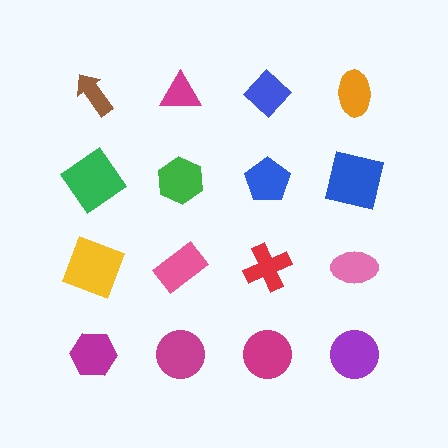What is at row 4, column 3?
A magenta circle.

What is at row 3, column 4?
A pink ellipse.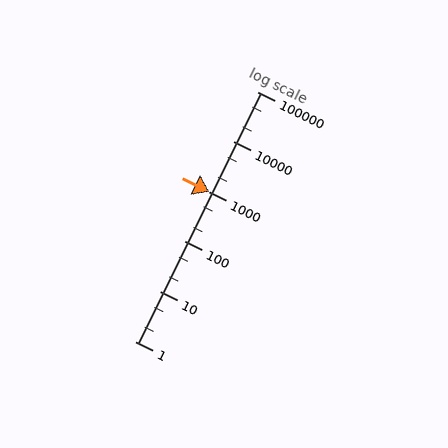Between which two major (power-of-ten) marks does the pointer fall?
The pointer is between 1000 and 10000.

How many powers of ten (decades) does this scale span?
The scale spans 5 decades, from 1 to 100000.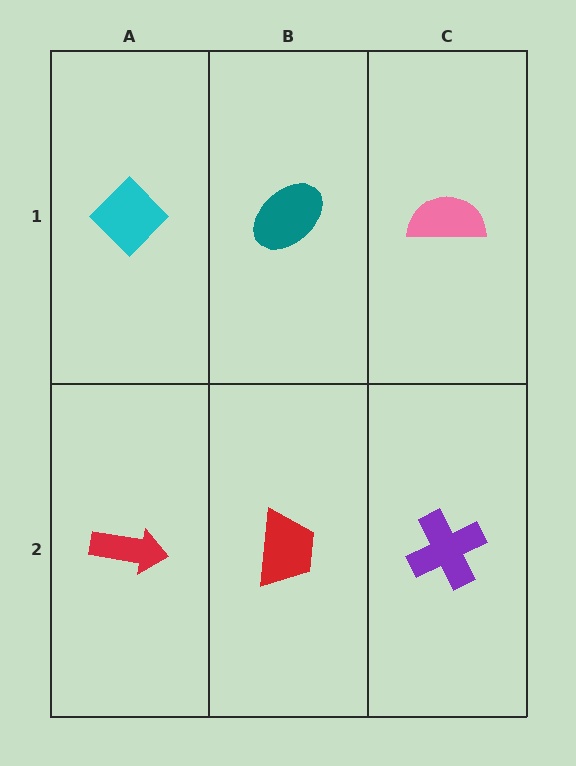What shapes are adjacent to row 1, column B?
A red trapezoid (row 2, column B), a cyan diamond (row 1, column A), a pink semicircle (row 1, column C).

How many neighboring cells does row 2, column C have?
2.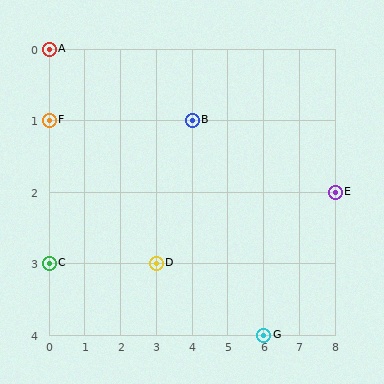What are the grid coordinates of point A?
Point A is at grid coordinates (0, 0).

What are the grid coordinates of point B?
Point B is at grid coordinates (4, 1).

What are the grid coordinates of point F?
Point F is at grid coordinates (0, 1).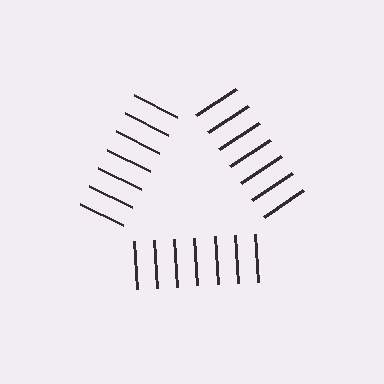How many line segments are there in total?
21 — 7 along each of the 3 edges.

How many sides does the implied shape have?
3 sides — the line-ends trace a triangle.